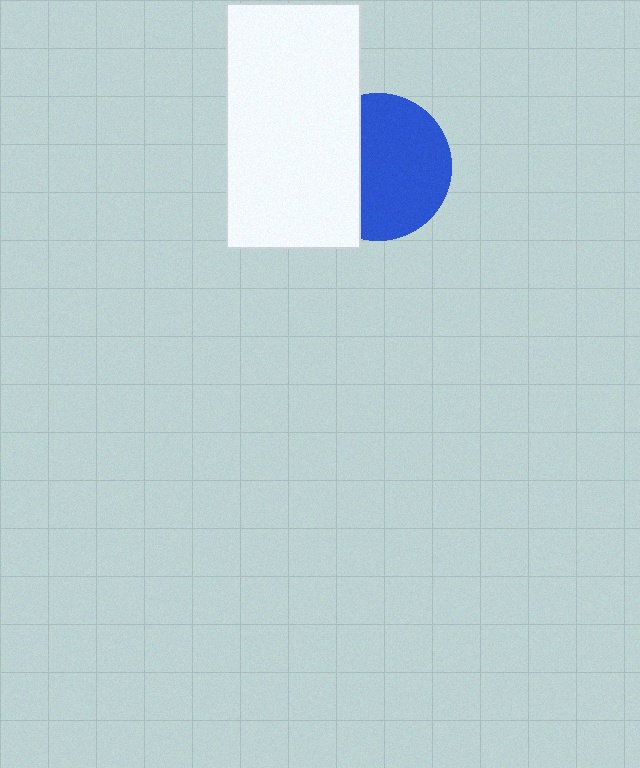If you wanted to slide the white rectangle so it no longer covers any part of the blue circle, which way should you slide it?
Slide it left — that is the most direct way to separate the two shapes.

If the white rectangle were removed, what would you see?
You would see the complete blue circle.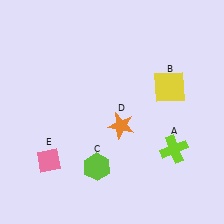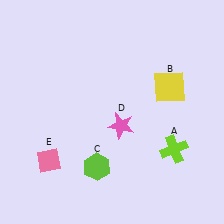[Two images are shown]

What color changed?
The star (D) changed from orange in Image 1 to pink in Image 2.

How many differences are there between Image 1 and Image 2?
There is 1 difference between the two images.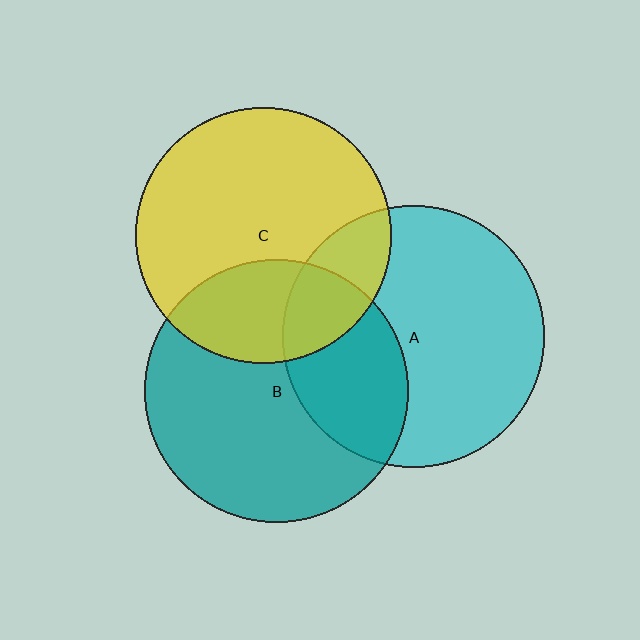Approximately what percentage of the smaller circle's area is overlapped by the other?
Approximately 20%.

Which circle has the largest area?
Circle B (teal).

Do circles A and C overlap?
Yes.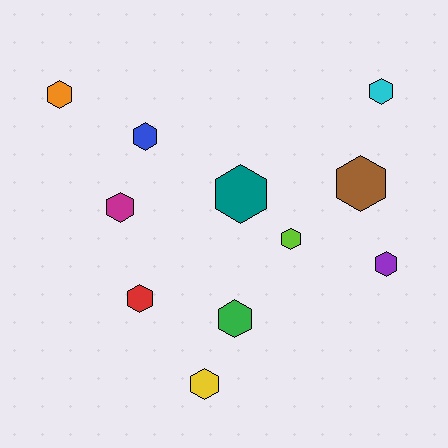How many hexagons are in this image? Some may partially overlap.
There are 11 hexagons.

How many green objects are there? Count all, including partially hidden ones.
There is 1 green object.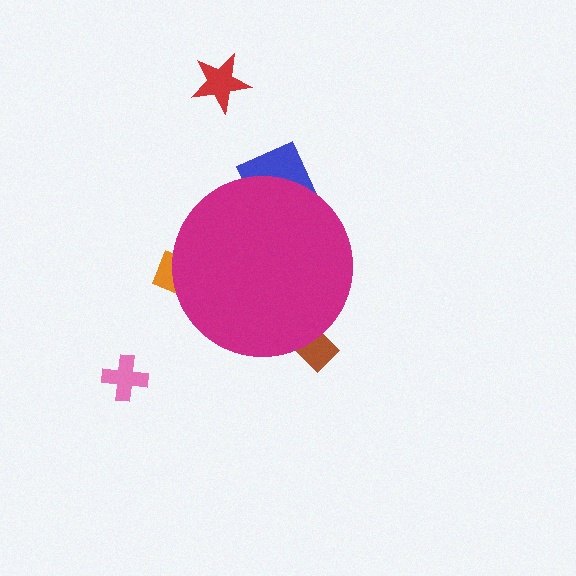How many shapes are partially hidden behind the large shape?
3 shapes are partially hidden.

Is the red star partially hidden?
No, the red star is fully visible.